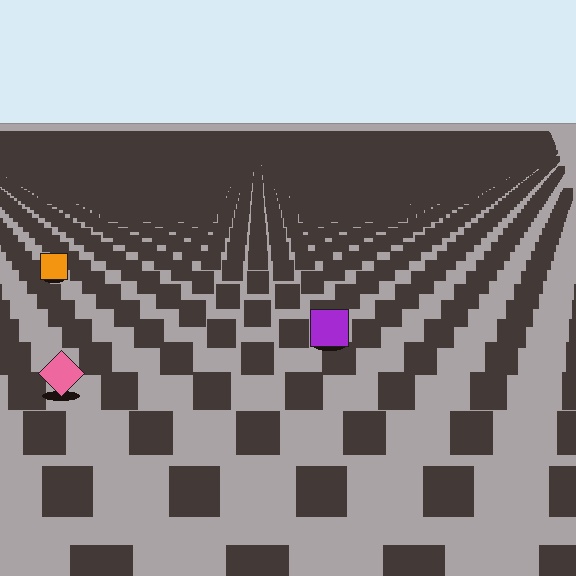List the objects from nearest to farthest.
From nearest to farthest: the pink diamond, the purple square, the orange square.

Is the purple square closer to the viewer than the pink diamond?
No. The pink diamond is closer — you can tell from the texture gradient: the ground texture is coarser near it.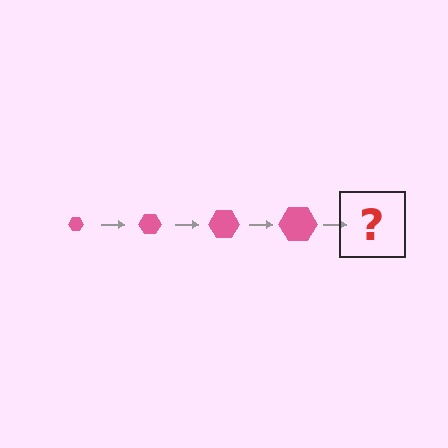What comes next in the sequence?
The next element should be a pink hexagon, larger than the previous one.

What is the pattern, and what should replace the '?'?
The pattern is that the hexagon gets progressively larger each step. The '?' should be a pink hexagon, larger than the previous one.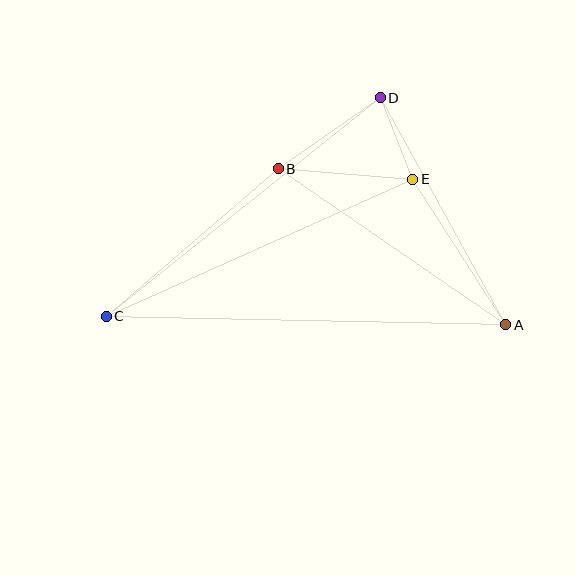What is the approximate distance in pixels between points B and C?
The distance between B and C is approximately 226 pixels.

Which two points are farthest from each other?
Points A and C are farthest from each other.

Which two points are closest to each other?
Points D and E are closest to each other.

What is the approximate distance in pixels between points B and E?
The distance between B and E is approximately 135 pixels.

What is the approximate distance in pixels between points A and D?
The distance between A and D is approximately 259 pixels.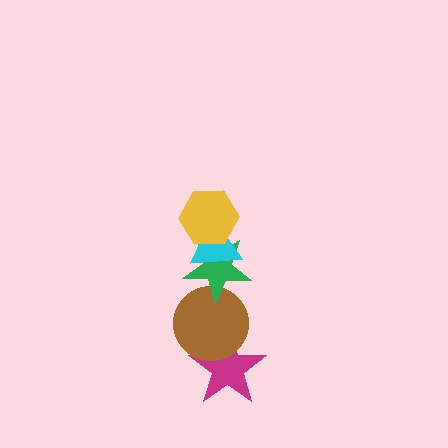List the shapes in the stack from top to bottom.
From top to bottom: the yellow hexagon, the cyan triangle, the green star, the brown circle, the magenta star.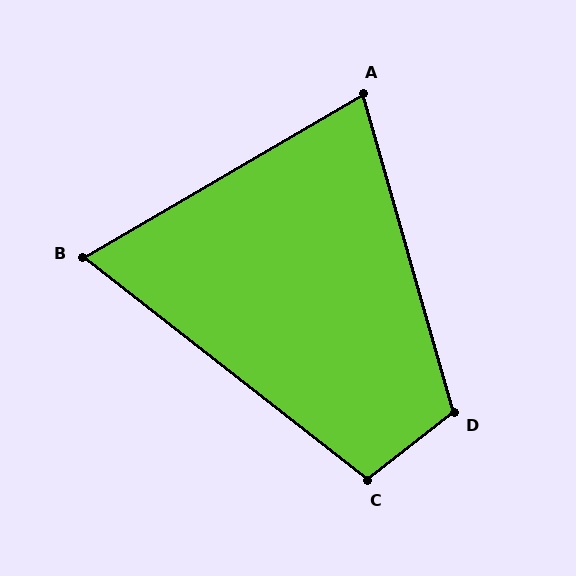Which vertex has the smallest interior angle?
B, at approximately 68 degrees.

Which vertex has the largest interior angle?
D, at approximately 112 degrees.